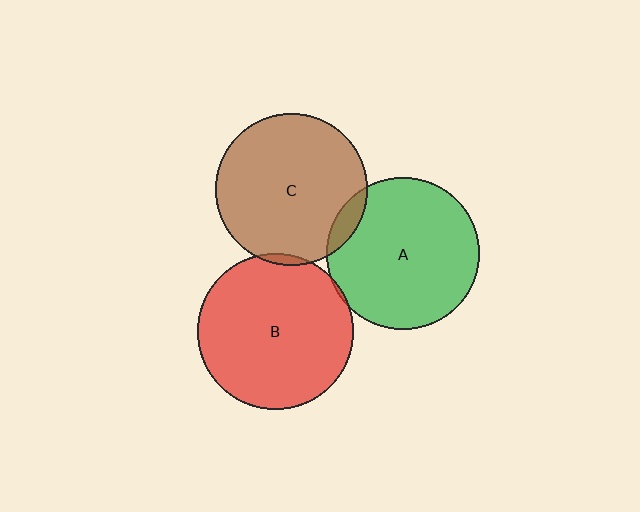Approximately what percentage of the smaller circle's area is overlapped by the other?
Approximately 5%.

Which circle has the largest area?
Circle B (red).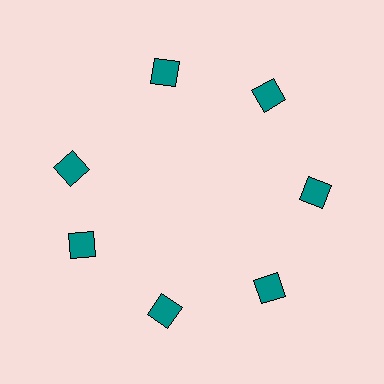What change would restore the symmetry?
The symmetry would be restored by rotating it back into even spacing with its neighbors so that all 7 diamonds sit at equal angles and equal distance from the center.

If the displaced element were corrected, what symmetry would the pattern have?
It would have 7-fold rotational symmetry — the pattern would map onto itself every 51 degrees.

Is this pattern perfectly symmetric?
No. The 7 teal diamonds are arranged in a ring, but one element near the 10 o'clock position is rotated out of alignment along the ring, breaking the 7-fold rotational symmetry.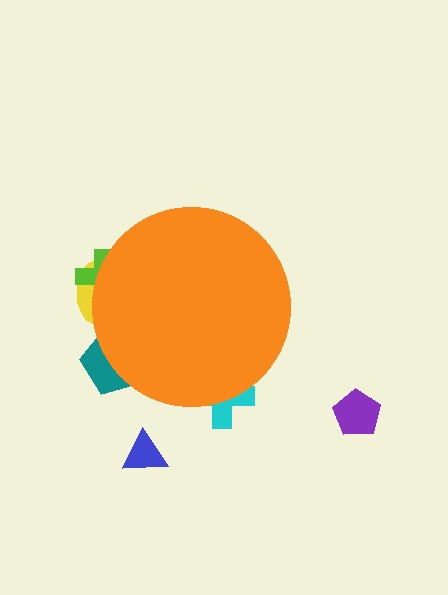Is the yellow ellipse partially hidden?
Yes, the yellow ellipse is partially hidden behind the orange circle.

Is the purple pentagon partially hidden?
No, the purple pentagon is fully visible.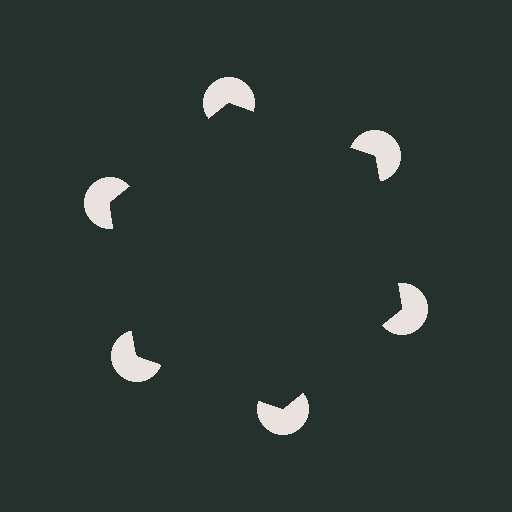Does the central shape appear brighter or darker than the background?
It typically appears slightly darker than the background, even though no actual brightness change is drawn.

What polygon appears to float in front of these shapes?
An illusory hexagon — its edges are inferred from the aligned wedge cuts in the pac-man discs, not physically drawn.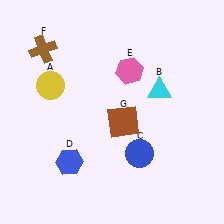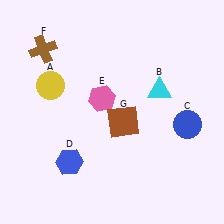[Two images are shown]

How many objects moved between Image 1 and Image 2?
2 objects moved between the two images.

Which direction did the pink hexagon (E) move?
The pink hexagon (E) moved down.